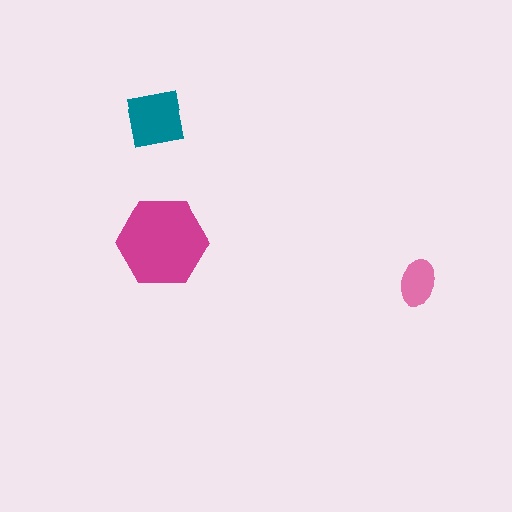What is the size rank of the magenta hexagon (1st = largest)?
1st.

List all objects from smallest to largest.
The pink ellipse, the teal square, the magenta hexagon.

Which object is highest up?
The teal square is topmost.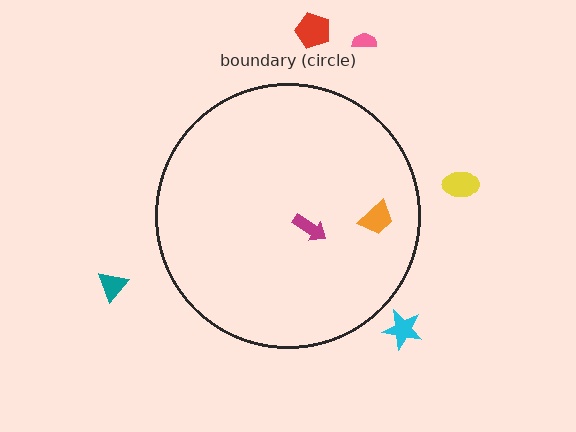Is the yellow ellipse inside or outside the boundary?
Outside.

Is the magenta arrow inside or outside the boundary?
Inside.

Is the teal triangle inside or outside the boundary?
Outside.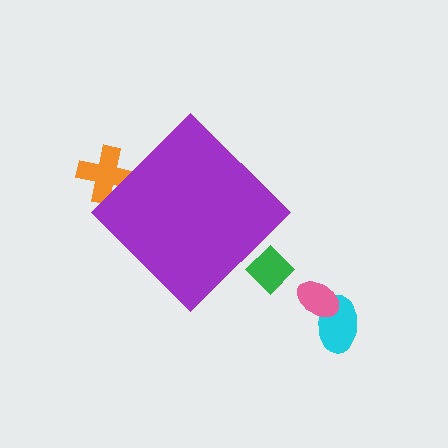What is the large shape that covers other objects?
A purple diamond.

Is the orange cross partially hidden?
Yes, the orange cross is partially hidden behind the purple diamond.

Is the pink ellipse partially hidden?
No, the pink ellipse is fully visible.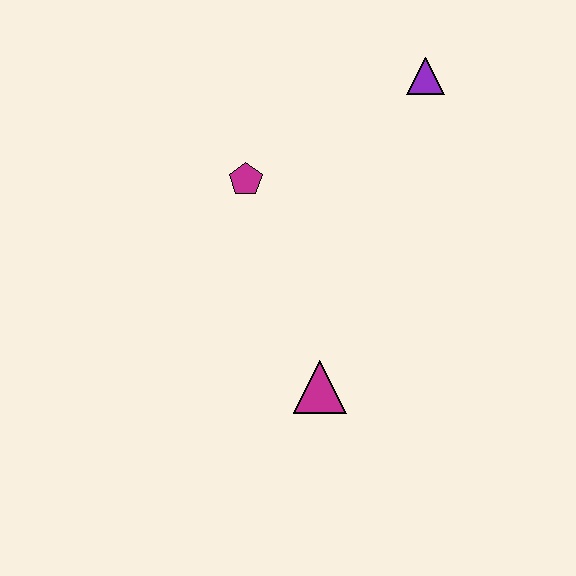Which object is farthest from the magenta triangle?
The purple triangle is farthest from the magenta triangle.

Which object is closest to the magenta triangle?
The magenta pentagon is closest to the magenta triangle.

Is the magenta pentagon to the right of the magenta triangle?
No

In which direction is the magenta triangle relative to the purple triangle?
The magenta triangle is below the purple triangle.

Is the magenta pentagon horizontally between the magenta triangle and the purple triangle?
No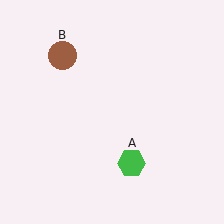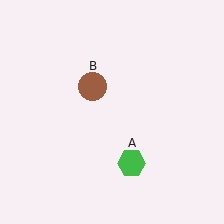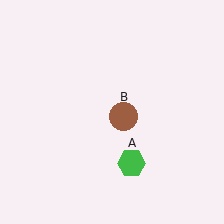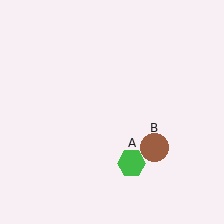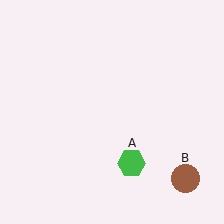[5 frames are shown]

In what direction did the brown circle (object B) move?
The brown circle (object B) moved down and to the right.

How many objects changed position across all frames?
1 object changed position: brown circle (object B).